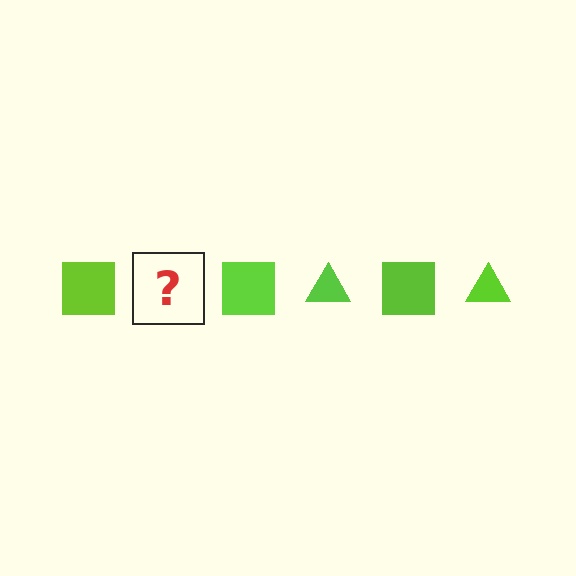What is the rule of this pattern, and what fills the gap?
The rule is that the pattern cycles through square, triangle shapes in lime. The gap should be filled with a lime triangle.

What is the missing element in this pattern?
The missing element is a lime triangle.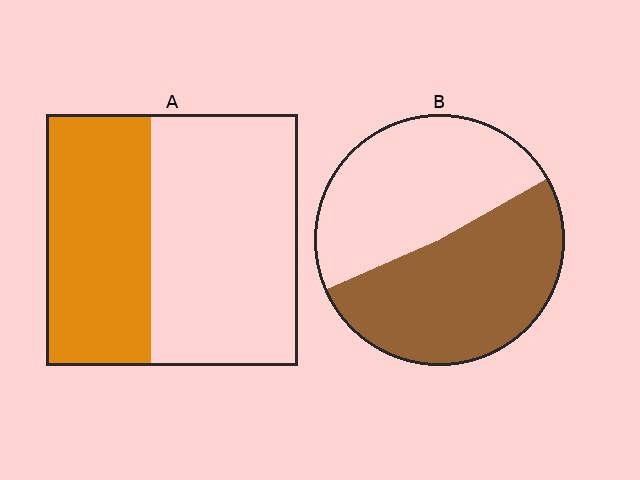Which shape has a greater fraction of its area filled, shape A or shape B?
Shape B.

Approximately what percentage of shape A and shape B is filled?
A is approximately 40% and B is approximately 50%.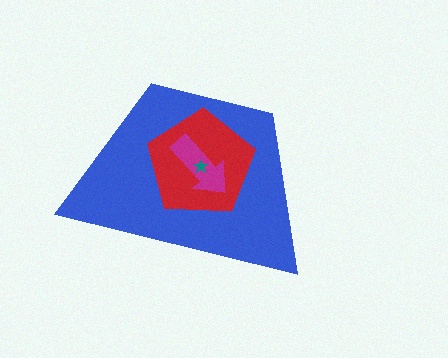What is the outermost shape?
The blue trapezoid.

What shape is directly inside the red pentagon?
The magenta arrow.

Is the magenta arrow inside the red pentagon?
Yes.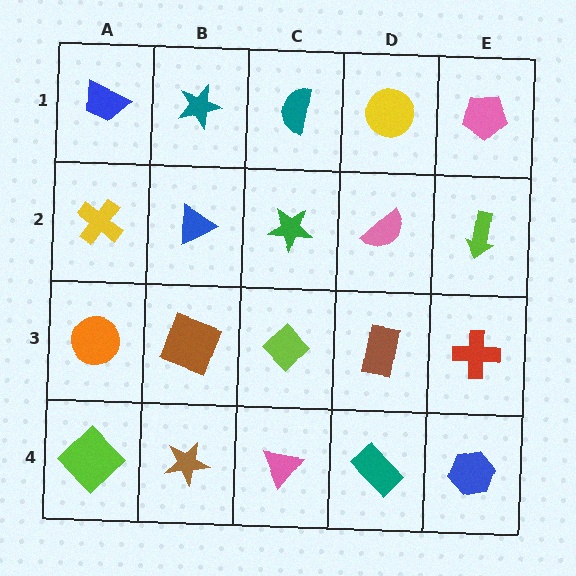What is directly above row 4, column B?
A brown square.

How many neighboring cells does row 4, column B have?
3.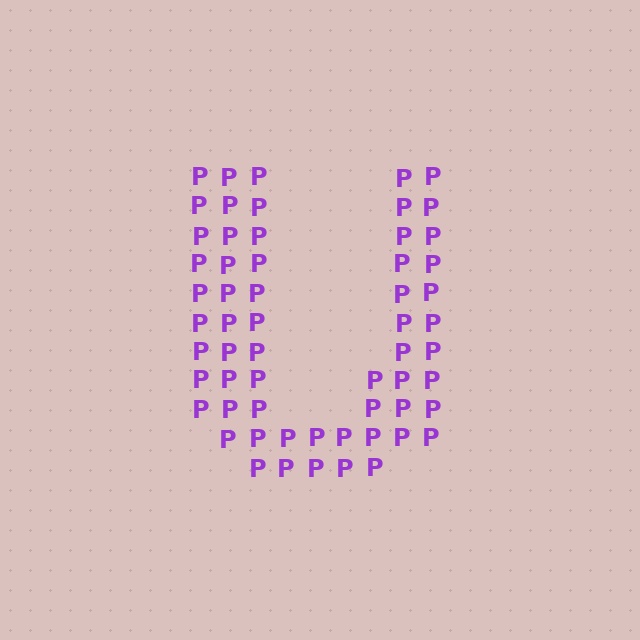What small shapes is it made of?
It is made of small letter P's.